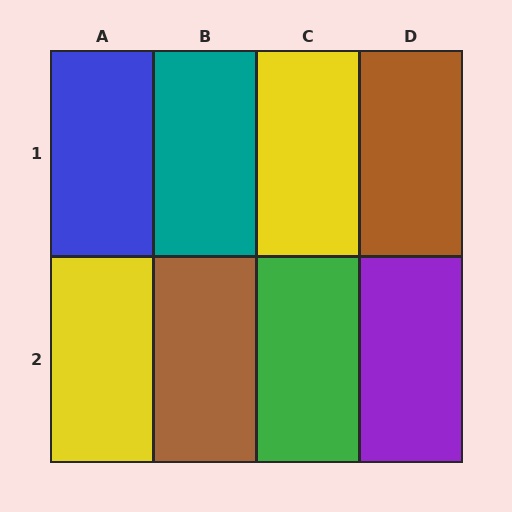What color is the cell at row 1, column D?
Brown.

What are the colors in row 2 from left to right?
Yellow, brown, green, purple.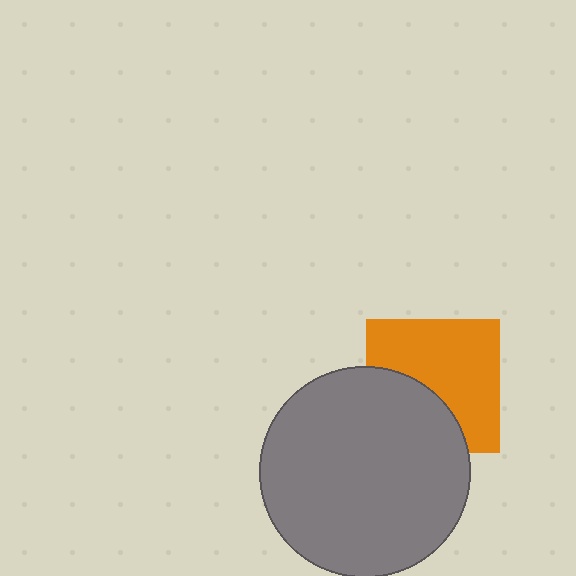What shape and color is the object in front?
The object in front is a gray circle.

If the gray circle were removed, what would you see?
You would see the complete orange square.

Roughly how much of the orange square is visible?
About half of it is visible (roughly 62%).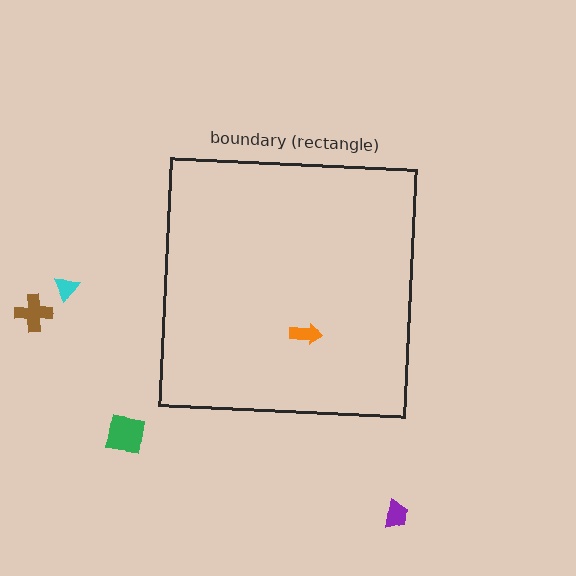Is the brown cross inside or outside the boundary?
Outside.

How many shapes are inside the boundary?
1 inside, 4 outside.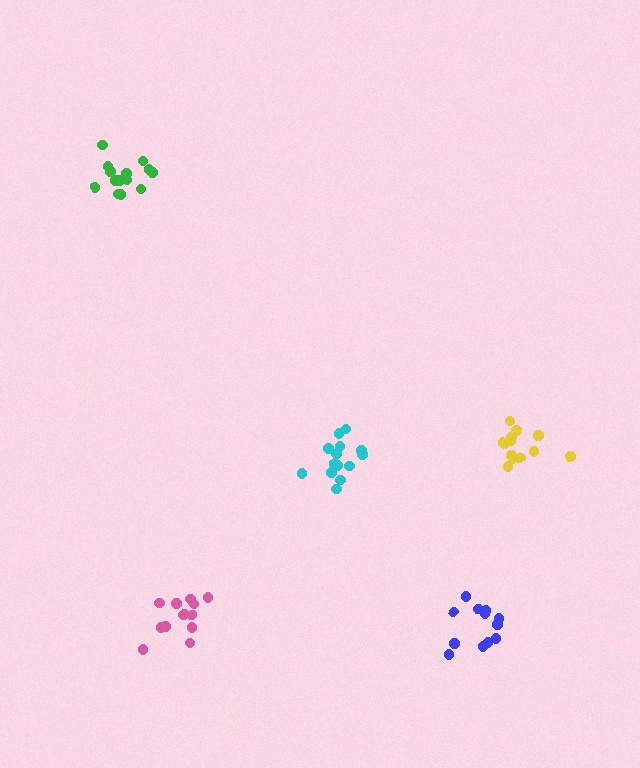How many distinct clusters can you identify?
There are 5 distinct clusters.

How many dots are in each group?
Group 1: 14 dots, Group 2: 14 dots, Group 3: 12 dots, Group 4: 12 dots, Group 5: 13 dots (65 total).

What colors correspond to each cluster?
The clusters are colored: cyan, green, blue, pink, yellow.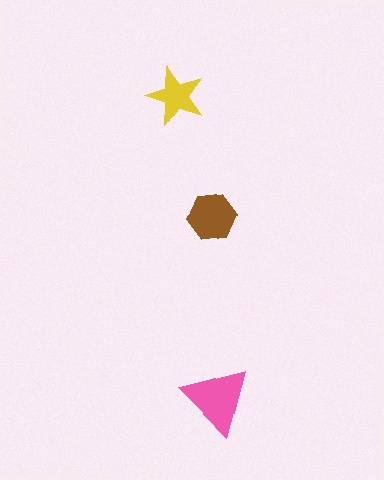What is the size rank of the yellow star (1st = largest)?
3rd.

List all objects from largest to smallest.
The pink triangle, the brown hexagon, the yellow star.